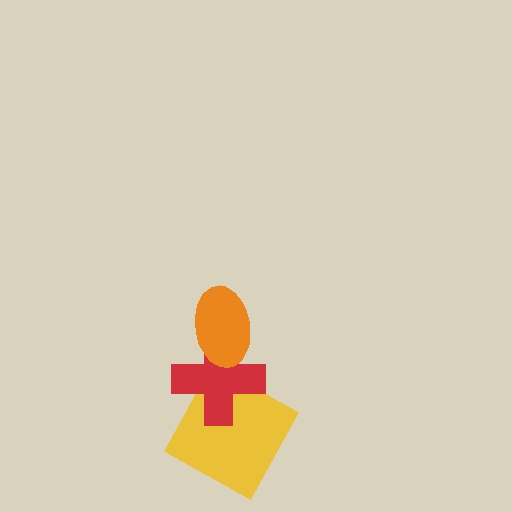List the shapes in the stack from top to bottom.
From top to bottom: the orange ellipse, the red cross, the yellow square.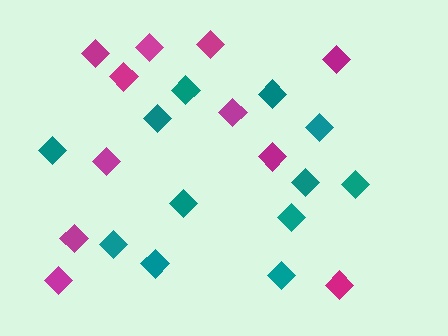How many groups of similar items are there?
There are 2 groups: one group of magenta diamonds (11) and one group of teal diamonds (12).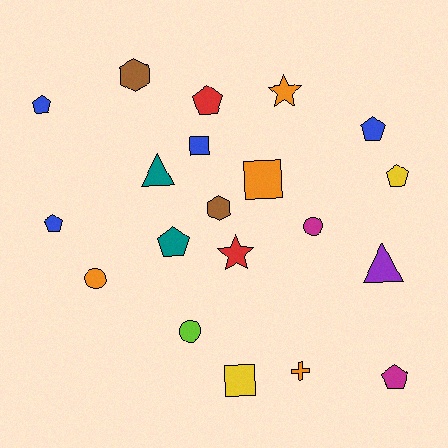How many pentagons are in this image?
There are 7 pentagons.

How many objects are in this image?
There are 20 objects.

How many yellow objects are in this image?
There are 2 yellow objects.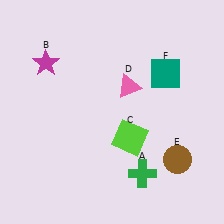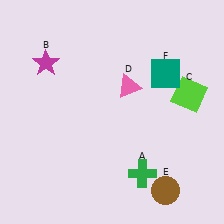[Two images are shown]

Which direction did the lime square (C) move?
The lime square (C) moved right.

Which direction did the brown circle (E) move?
The brown circle (E) moved down.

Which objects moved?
The objects that moved are: the lime square (C), the brown circle (E).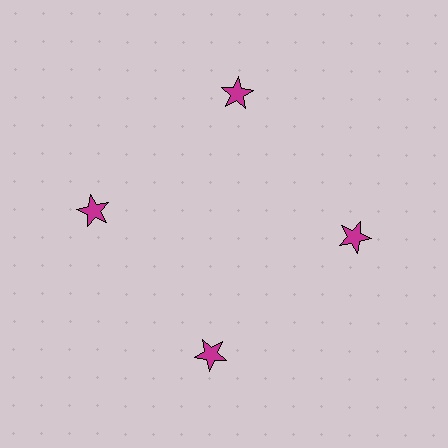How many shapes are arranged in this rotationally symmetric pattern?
There are 4 shapes, arranged in 4 groups of 1.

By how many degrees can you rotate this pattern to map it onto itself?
The pattern maps onto itself every 90 degrees of rotation.